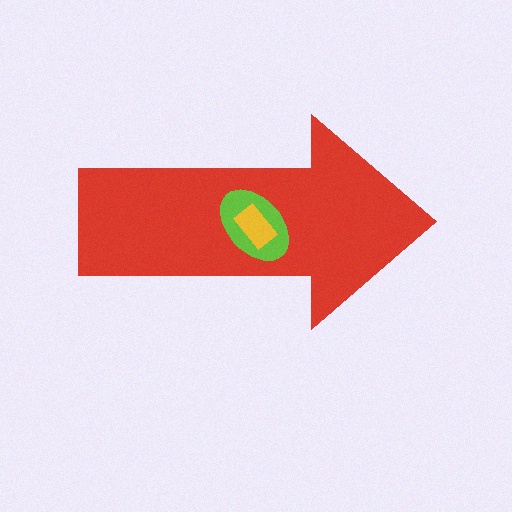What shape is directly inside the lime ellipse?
The yellow rectangle.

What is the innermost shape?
The yellow rectangle.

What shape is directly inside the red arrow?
The lime ellipse.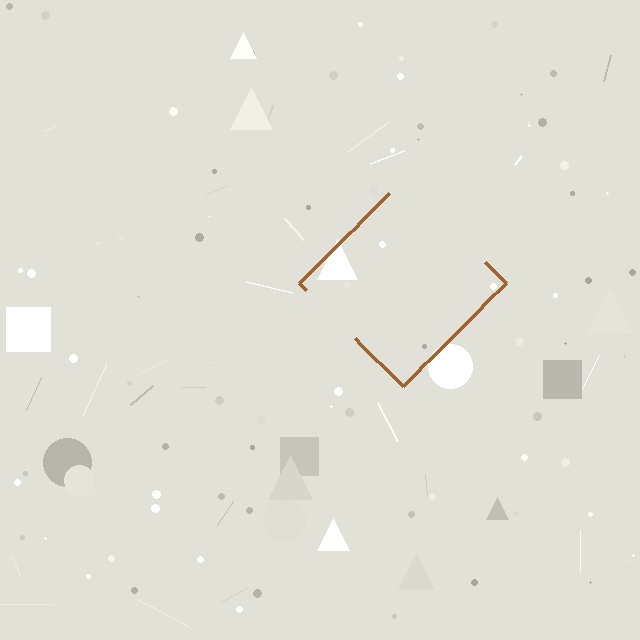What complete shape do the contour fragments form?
The contour fragments form a diamond.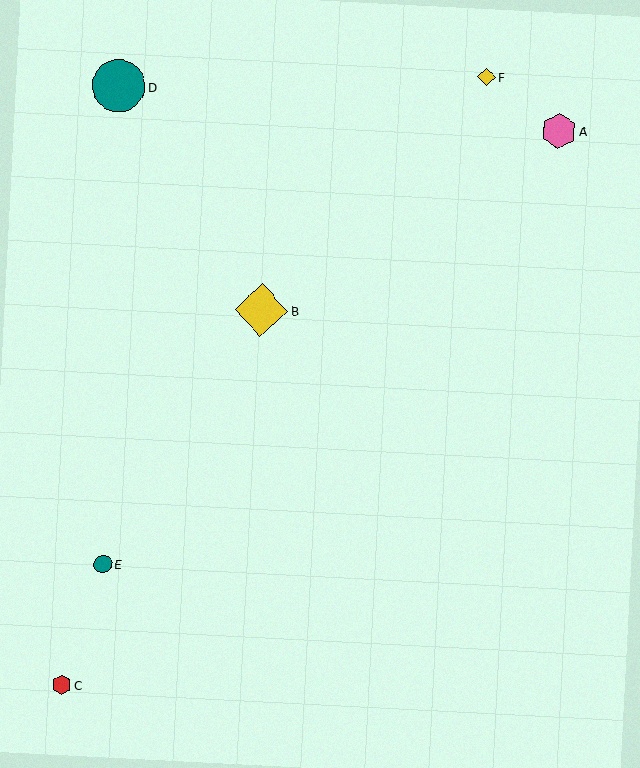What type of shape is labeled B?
Shape B is a yellow diamond.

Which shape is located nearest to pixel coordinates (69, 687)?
The red hexagon (labeled C) at (62, 685) is nearest to that location.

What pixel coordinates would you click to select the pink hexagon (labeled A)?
Click at (559, 131) to select the pink hexagon A.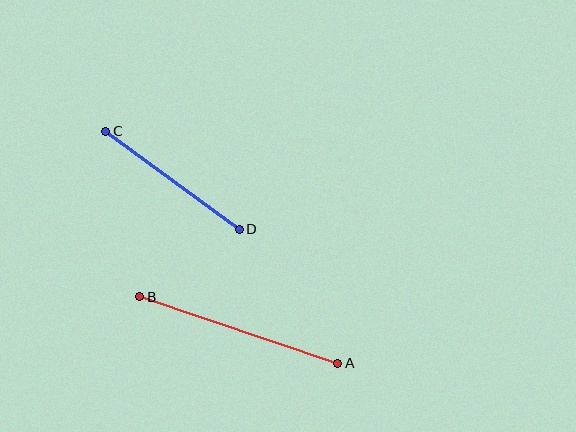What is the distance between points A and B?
The distance is approximately 209 pixels.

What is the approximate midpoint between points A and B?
The midpoint is at approximately (239, 330) pixels.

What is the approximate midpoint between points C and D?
The midpoint is at approximately (172, 180) pixels.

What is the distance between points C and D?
The distance is approximately 166 pixels.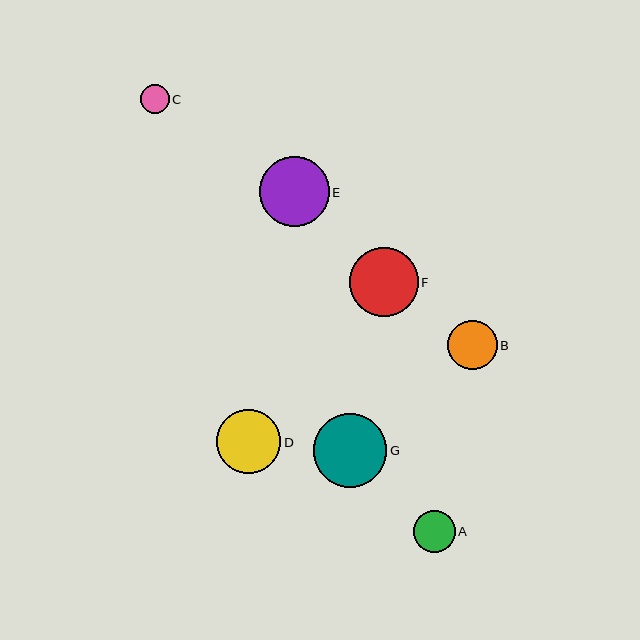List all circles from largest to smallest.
From largest to smallest: G, E, F, D, B, A, C.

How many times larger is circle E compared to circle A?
Circle E is approximately 1.7 times the size of circle A.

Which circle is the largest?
Circle G is the largest with a size of approximately 73 pixels.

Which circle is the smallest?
Circle C is the smallest with a size of approximately 29 pixels.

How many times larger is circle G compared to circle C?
Circle G is approximately 2.5 times the size of circle C.